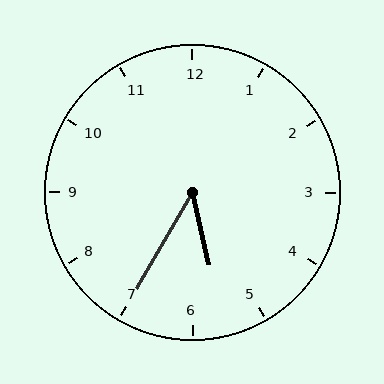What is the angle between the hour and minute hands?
Approximately 42 degrees.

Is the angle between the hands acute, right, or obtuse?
It is acute.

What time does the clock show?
5:35.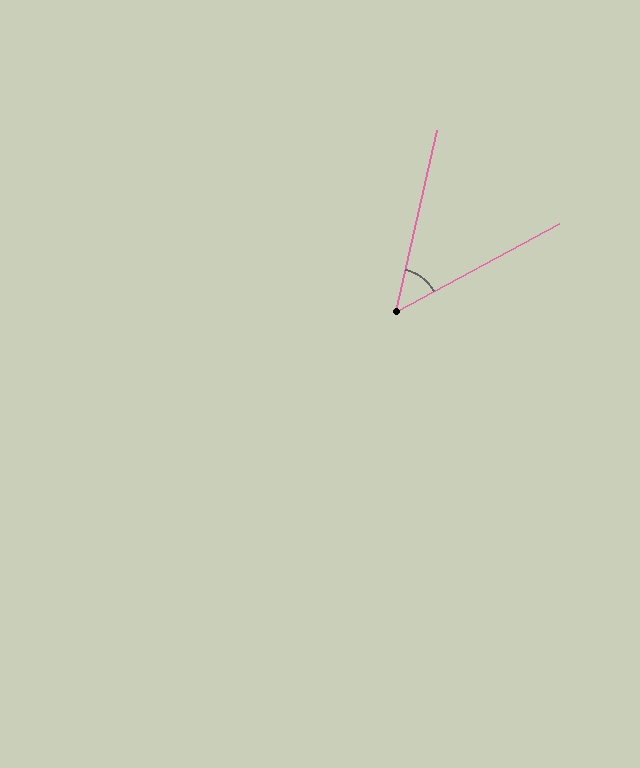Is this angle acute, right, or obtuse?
It is acute.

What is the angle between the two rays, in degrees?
Approximately 49 degrees.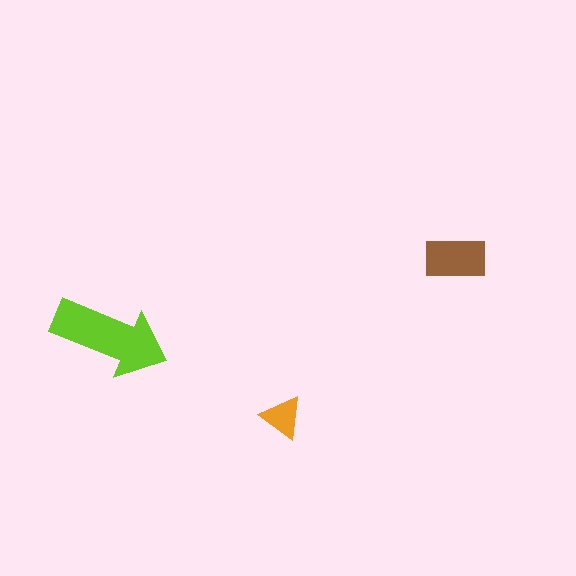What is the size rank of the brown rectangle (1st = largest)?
2nd.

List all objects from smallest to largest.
The orange triangle, the brown rectangle, the lime arrow.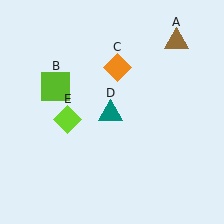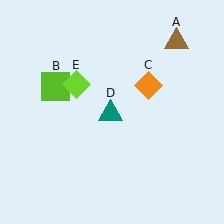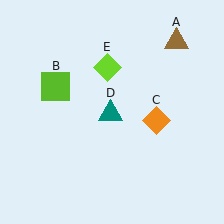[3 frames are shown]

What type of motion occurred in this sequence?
The orange diamond (object C), lime diamond (object E) rotated clockwise around the center of the scene.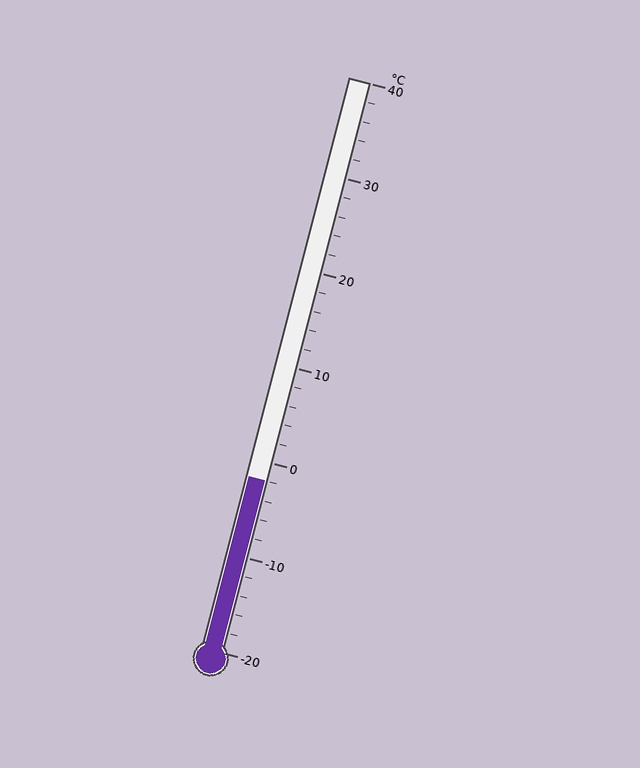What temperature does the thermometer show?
The thermometer shows approximately -2°C.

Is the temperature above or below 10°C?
The temperature is below 10°C.